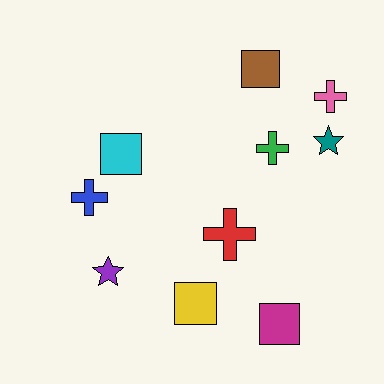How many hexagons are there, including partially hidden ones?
There are no hexagons.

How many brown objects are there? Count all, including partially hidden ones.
There is 1 brown object.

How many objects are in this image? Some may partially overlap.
There are 10 objects.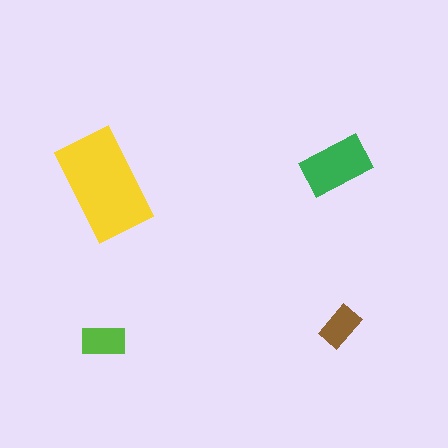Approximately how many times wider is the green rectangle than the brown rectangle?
About 1.5 times wider.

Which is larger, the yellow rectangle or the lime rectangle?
The yellow one.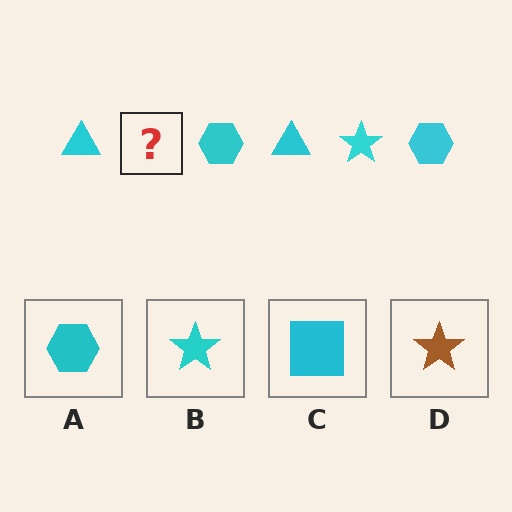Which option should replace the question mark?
Option B.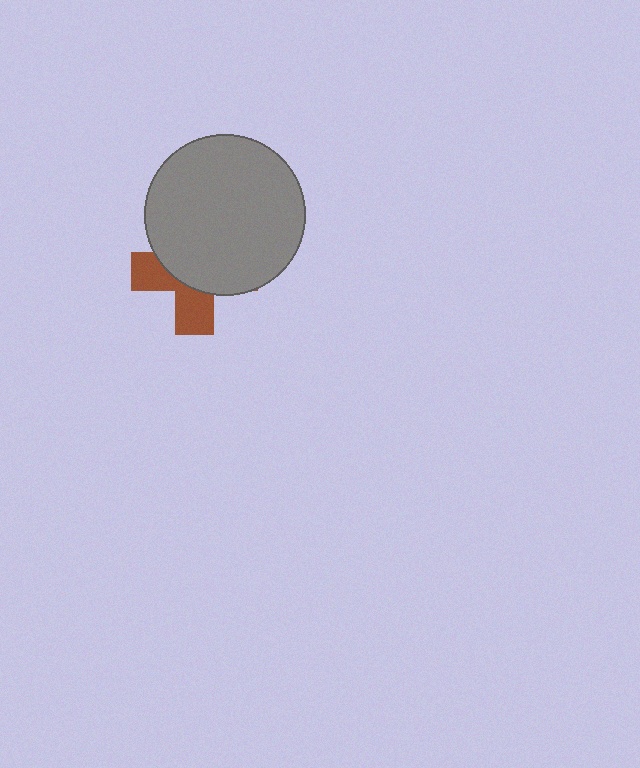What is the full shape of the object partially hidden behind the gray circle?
The partially hidden object is a brown cross.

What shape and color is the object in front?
The object in front is a gray circle.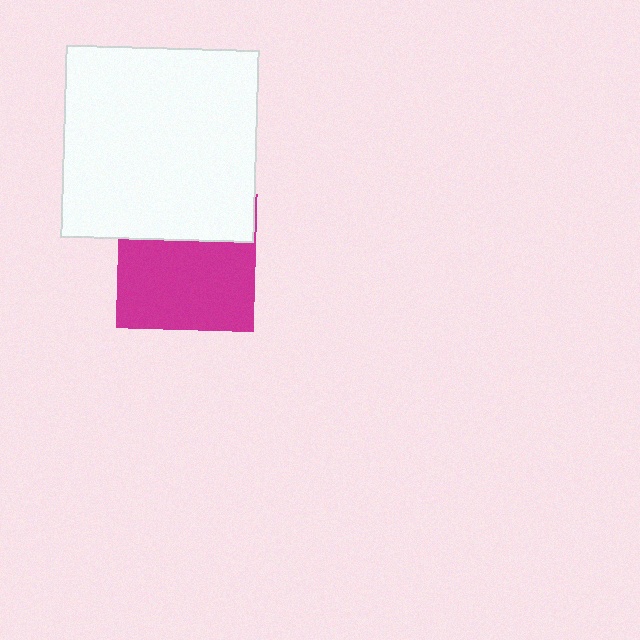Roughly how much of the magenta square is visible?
About half of it is visible (roughly 64%).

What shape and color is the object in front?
The object in front is a white square.